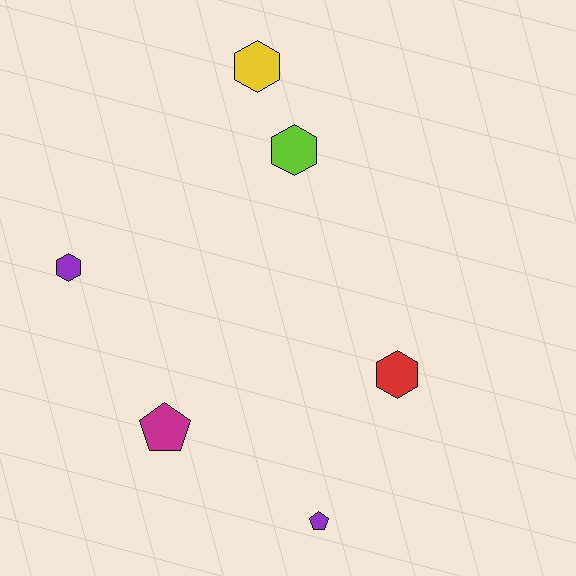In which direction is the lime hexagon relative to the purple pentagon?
The lime hexagon is above the purple pentagon.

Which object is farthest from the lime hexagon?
The purple pentagon is farthest from the lime hexagon.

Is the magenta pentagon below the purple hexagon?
Yes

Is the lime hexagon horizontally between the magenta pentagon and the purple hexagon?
No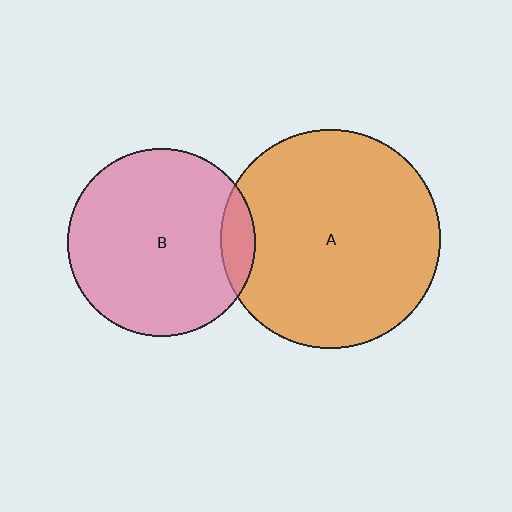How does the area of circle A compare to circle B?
Approximately 1.4 times.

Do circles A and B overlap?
Yes.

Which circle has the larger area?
Circle A (orange).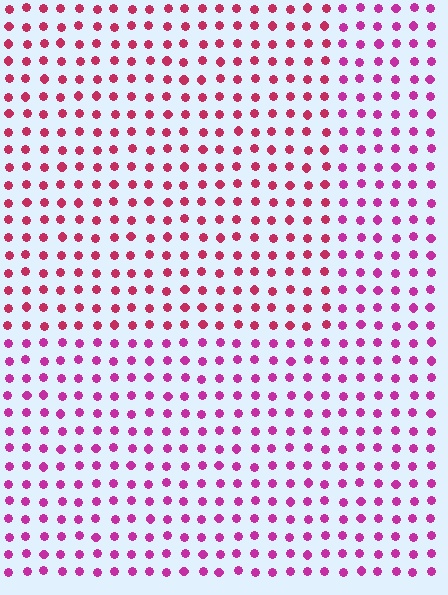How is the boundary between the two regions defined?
The boundary is defined purely by a slight shift in hue (about 27 degrees). Spacing, size, and orientation are identical on both sides.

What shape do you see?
I see a rectangle.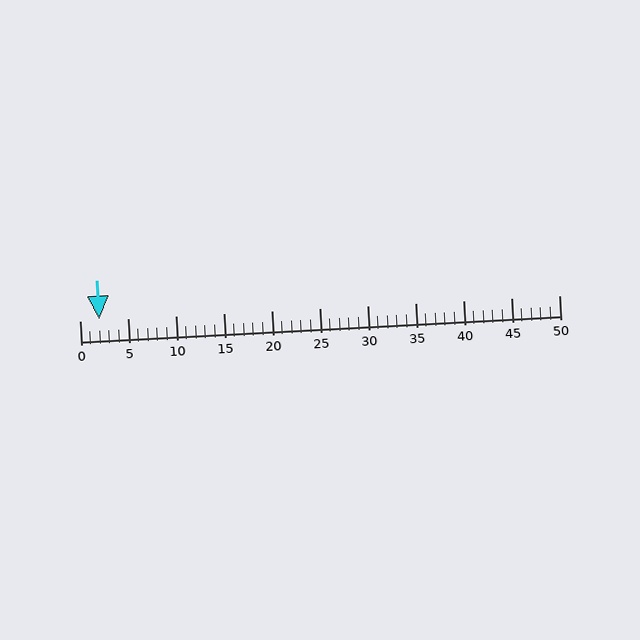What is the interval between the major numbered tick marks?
The major tick marks are spaced 5 units apart.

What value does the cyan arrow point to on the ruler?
The cyan arrow points to approximately 2.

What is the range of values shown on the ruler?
The ruler shows values from 0 to 50.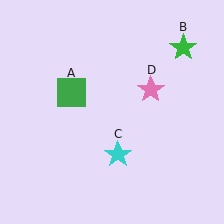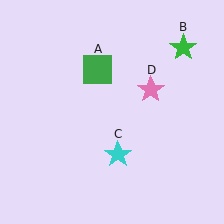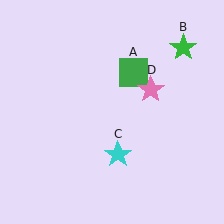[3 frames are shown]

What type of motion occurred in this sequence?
The green square (object A) rotated clockwise around the center of the scene.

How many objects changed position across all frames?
1 object changed position: green square (object A).